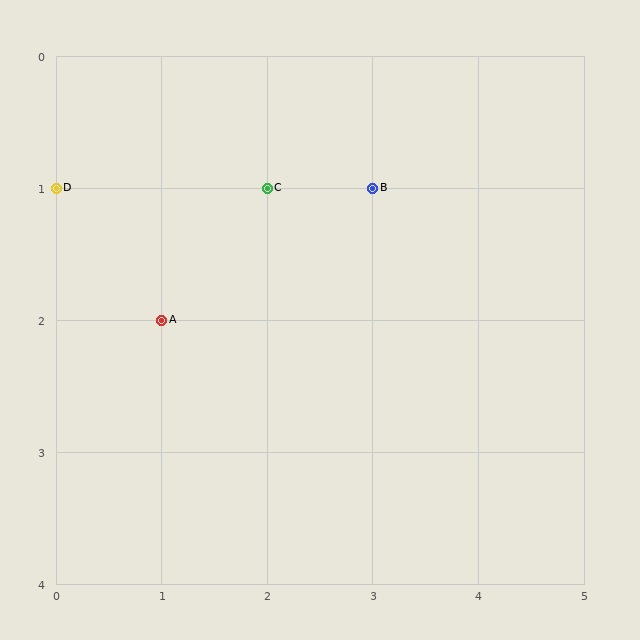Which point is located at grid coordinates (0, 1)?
Point D is at (0, 1).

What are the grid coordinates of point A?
Point A is at grid coordinates (1, 2).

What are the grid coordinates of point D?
Point D is at grid coordinates (0, 1).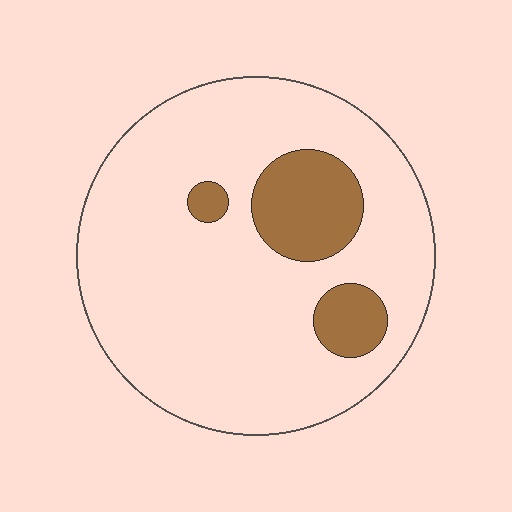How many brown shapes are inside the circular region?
3.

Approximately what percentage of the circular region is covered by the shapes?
Approximately 15%.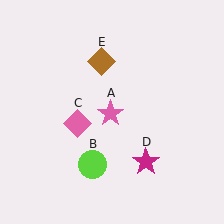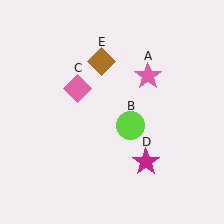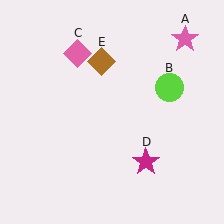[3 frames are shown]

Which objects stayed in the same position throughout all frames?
Magenta star (object D) and brown diamond (object E) remained stationary.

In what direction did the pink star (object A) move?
The pink star (object A) moved up and to the right.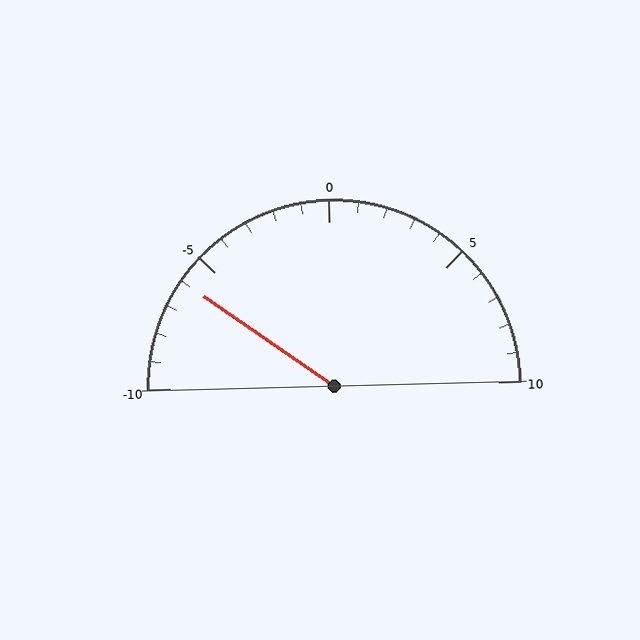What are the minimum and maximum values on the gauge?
The gauge ranges from -10 to 10.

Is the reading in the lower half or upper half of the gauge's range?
The reading is in the lower half of the range (-10 to 10).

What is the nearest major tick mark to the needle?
The nearest major tick mark is -5.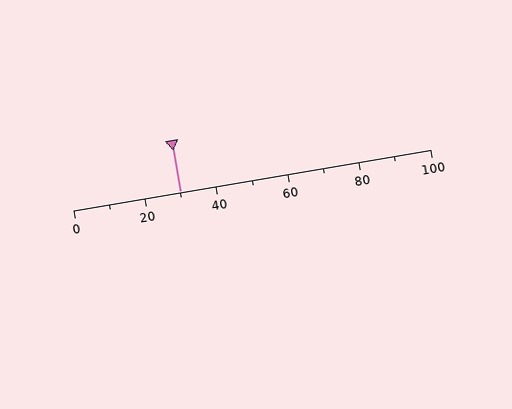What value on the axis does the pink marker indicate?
The marker indicates approximately 30.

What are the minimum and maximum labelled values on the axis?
The axis runs from 0 to 100.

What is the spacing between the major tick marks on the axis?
The major ticks are spaced 20 apart.